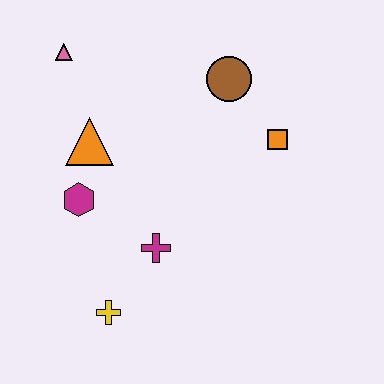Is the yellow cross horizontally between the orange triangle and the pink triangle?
No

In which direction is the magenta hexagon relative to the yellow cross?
The magenta hexagon is above the yellow cross.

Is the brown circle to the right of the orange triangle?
Yes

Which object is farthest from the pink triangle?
The yellow cross is farthest from the pink triangle.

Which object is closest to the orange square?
The brown circle is closest to the orange square.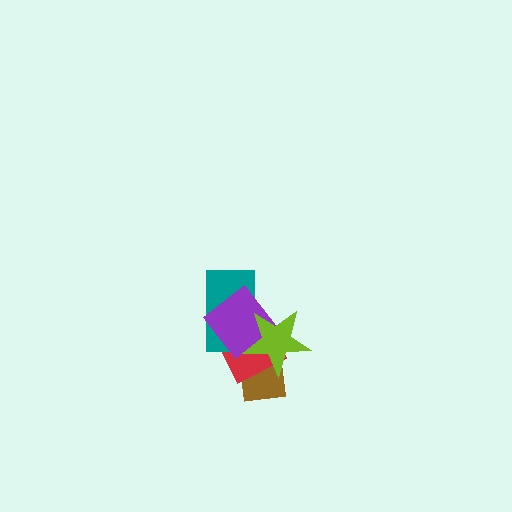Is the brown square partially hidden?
Yes, it is partially covered by another shape.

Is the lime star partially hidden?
No, no other shape covers it.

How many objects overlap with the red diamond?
4 objects overlap with the red diamond.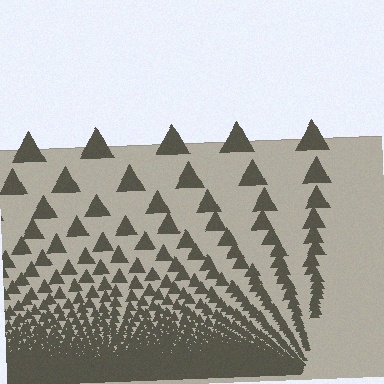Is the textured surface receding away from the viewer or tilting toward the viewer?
The surface appears to tilt toward the viewer. Texture elements get larger and sparser toward the top.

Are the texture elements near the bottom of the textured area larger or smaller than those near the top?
Smaller. The gradient is inverted — elements near the bottom are smaller and denser.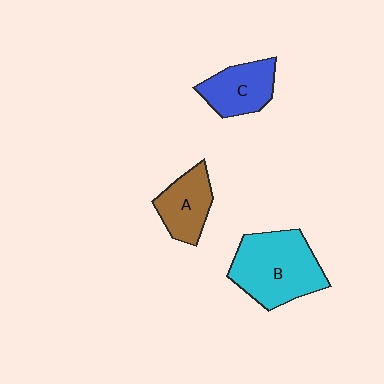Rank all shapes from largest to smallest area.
From largest to smallest: B (cyan), C (blue), A (brown).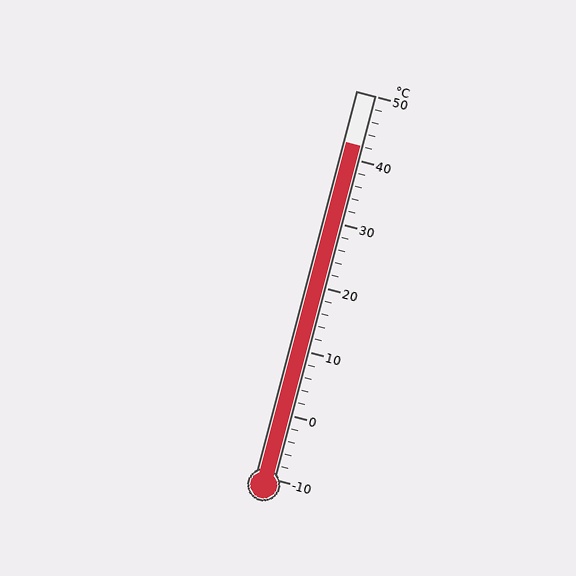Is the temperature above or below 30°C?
The temperature is above 30°C.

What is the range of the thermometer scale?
The thermometer scale ranges from -10°C to 50°C.